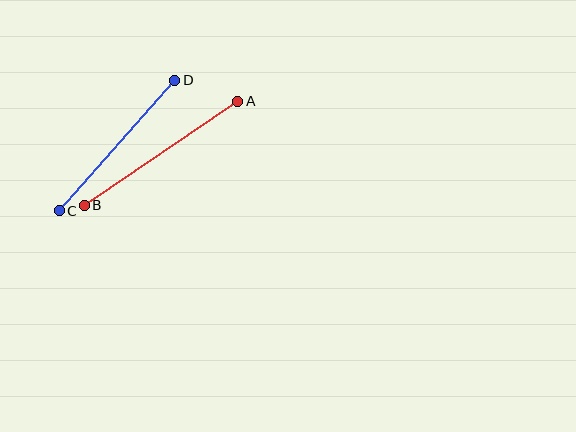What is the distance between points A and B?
The distance is approximately 186 pixels.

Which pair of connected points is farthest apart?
Points A and B are farthest apart.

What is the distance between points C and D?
The distance is approximately 174 pixels.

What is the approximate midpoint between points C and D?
The midpoint is at approximately (117, 145) pixels.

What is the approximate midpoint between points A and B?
The midpoint is at approximately (161, 153) pixels.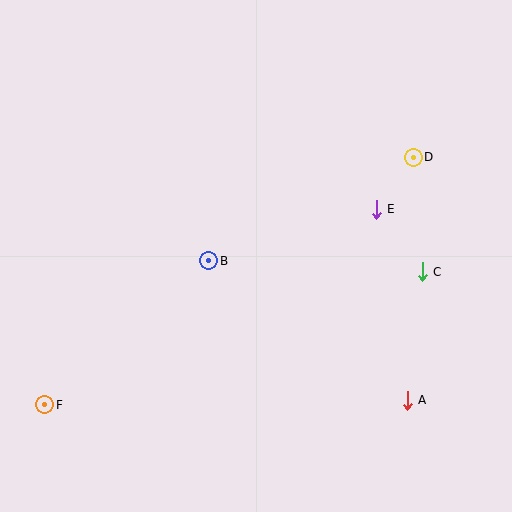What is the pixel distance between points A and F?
The distance between A and F is 362 pixels.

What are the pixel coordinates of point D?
Point D is at (413, 157).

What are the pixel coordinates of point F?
Point F is at (45, 405).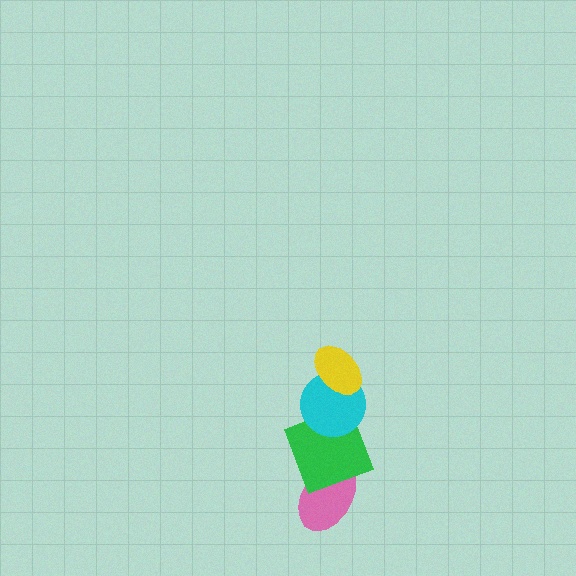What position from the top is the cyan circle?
The cyan circle is 2nd from the top.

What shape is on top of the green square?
The cyan circle is on top of the green square.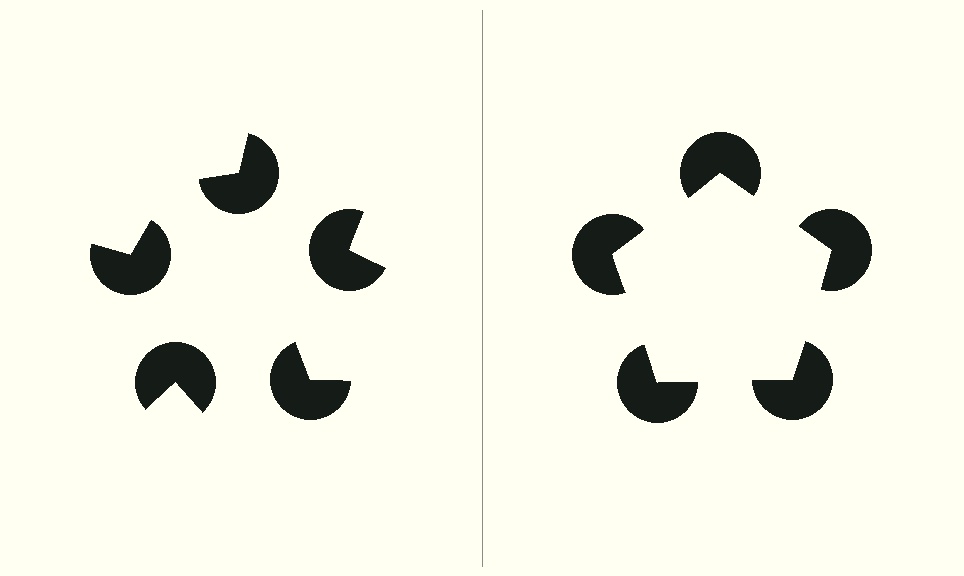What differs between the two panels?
The pac-man discs are positioned identically on both sides; only the wedge orientations differ. On the right they align to a pentagon; on the left they are misaligned.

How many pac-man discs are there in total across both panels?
10 — 5 on each side.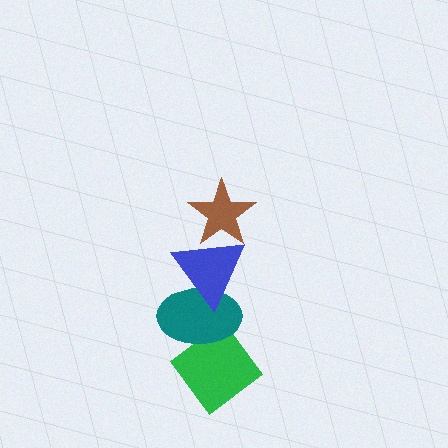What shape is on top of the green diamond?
The teal ellipse is on top of the green diamond.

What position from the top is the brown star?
The brown star is 1st from the top.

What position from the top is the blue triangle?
The blue triangle is 2nd from the top.